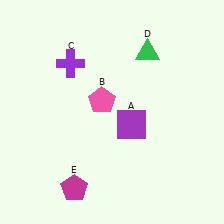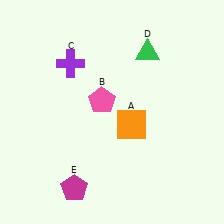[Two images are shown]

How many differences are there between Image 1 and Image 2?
There is 1 difference between the two images.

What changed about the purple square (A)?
In Image 1, A is purple. In Image 2, it changed to orange.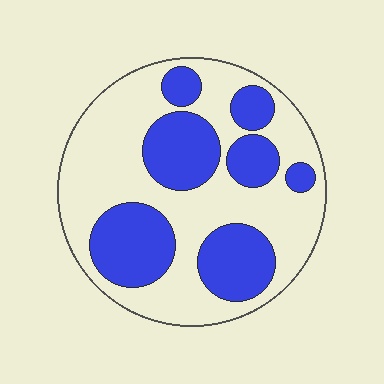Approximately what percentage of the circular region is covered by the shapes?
Approximately 40%.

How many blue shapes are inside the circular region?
7.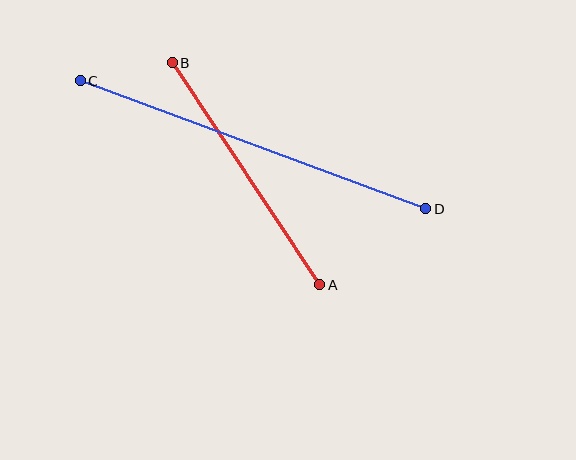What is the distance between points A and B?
The distance is approximately 267 pixels.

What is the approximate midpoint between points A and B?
The midpoint is at approximately (246, 174) pixels.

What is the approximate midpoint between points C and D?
The midpoint is at approximately (253, 145) pixels.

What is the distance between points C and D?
The distance is approximately 368 pixels.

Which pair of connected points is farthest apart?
Points C and D are farthest apart.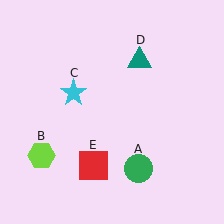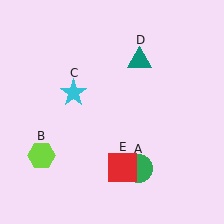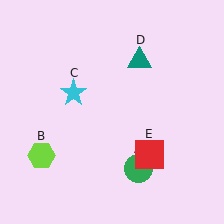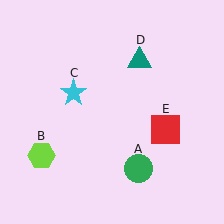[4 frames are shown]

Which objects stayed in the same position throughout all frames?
Green circle (object A) and lime hexagon (object B) and cyan star (object C) and teal triangle (object D) remained stationary.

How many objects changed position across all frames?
1 object changed position: red square (object E).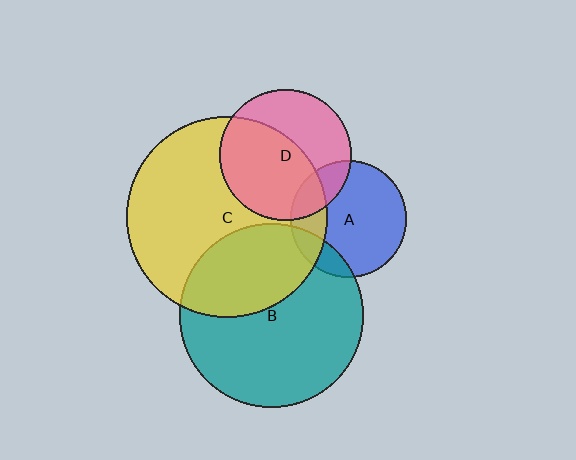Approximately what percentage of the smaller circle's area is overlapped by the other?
Approximately 25%.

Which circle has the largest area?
Circle C (yellow).